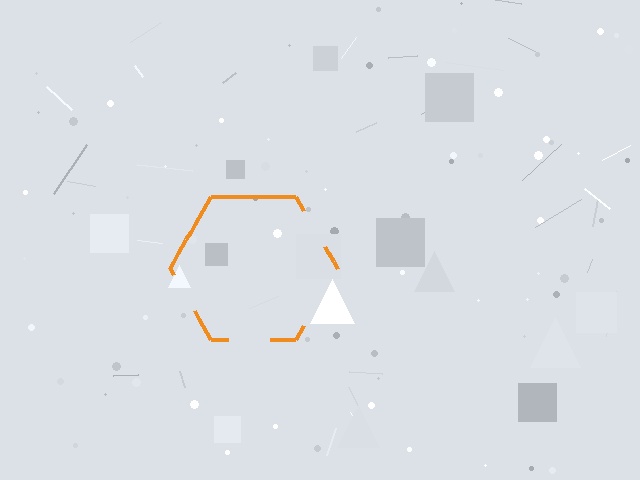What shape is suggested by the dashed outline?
The dashed outline suggests a hexagon.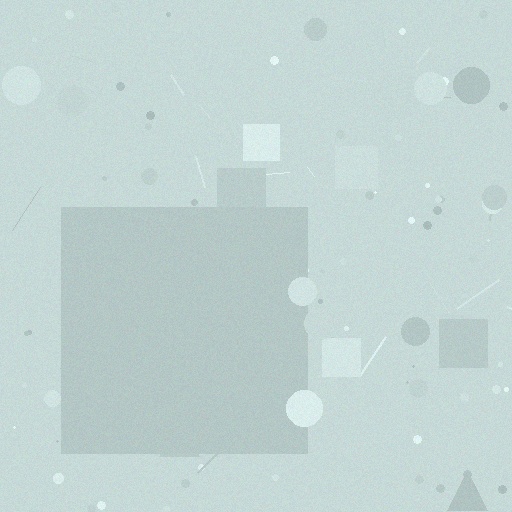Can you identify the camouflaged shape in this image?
The camouflaged shape is a square.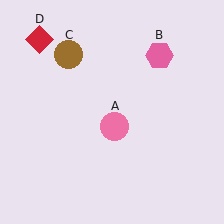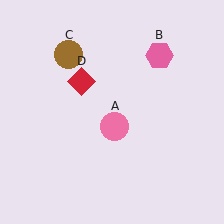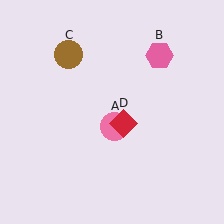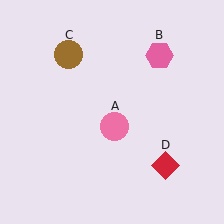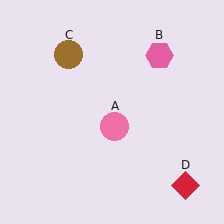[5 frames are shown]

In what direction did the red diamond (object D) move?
The red diamond (object D) moved down and to the right.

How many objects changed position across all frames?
1 object changed position: red diamond (object D).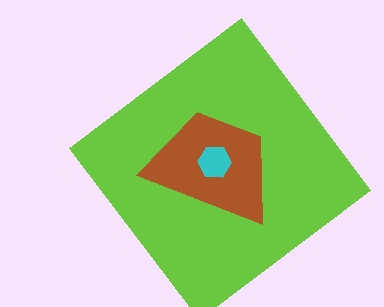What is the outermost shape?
The lime diamond.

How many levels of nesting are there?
3.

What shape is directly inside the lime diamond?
The brown trapezoid.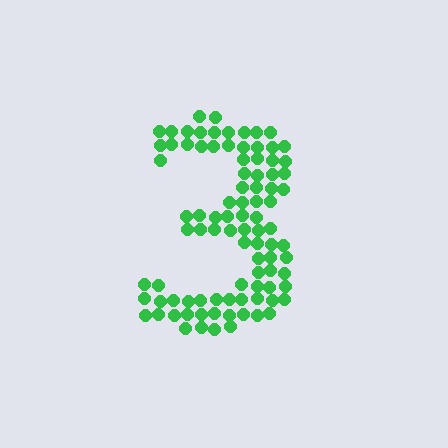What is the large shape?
The large shape is the digit 3.